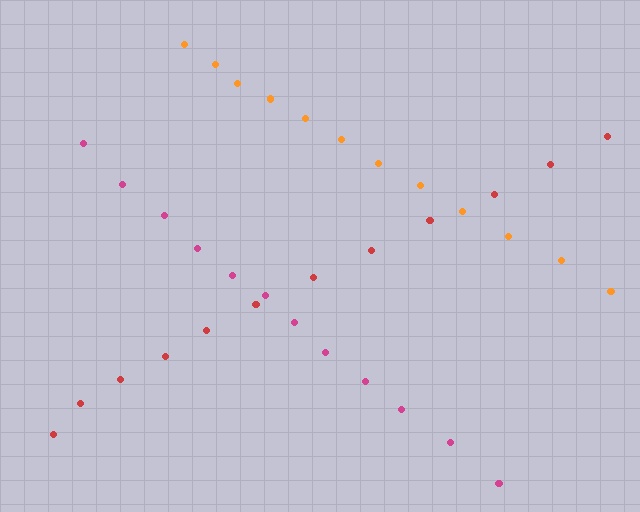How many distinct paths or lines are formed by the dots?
There are 3 distinct paths.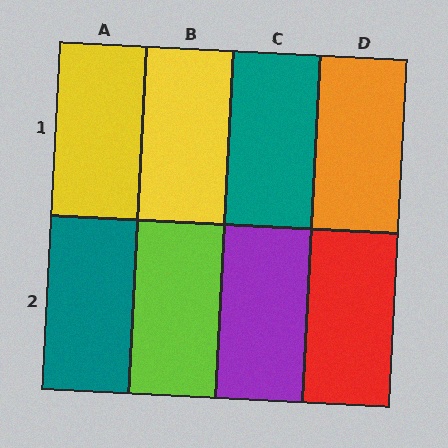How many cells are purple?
1 cell is purple.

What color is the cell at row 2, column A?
Teal.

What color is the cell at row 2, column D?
Red.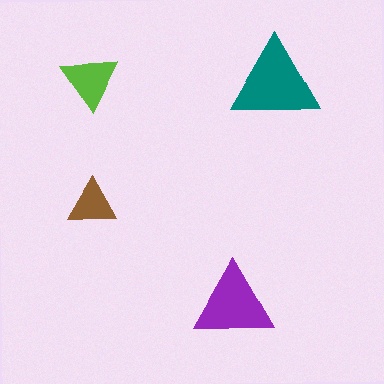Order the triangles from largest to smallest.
the teal one, the purple one, the lime one, the brown one.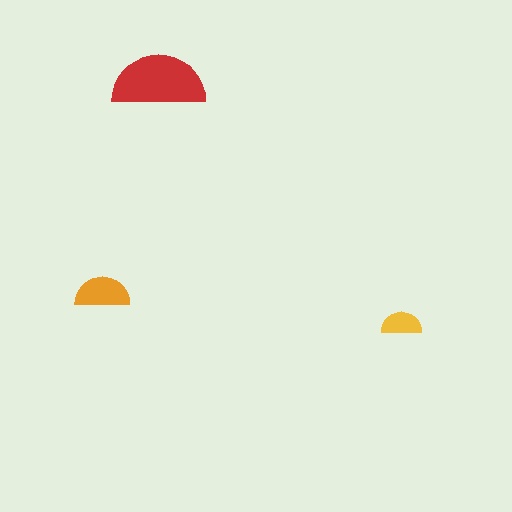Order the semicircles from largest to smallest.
the red one, the orange one, the yellow one.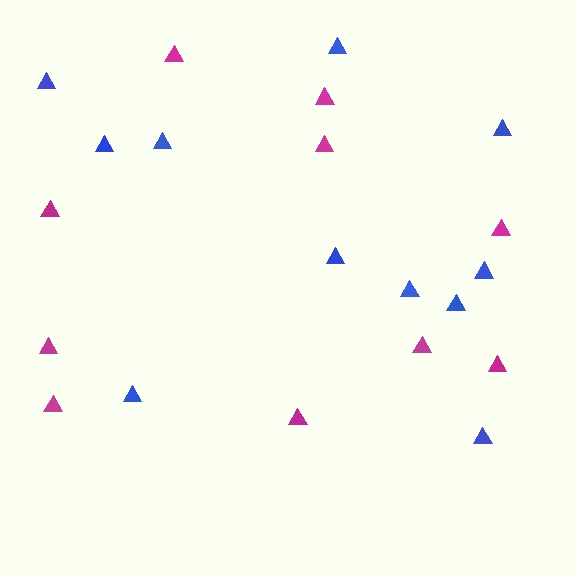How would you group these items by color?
There are 2 groups: one group of blue triangles (11) and one group of magenta triangles (10).